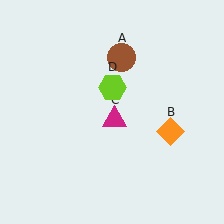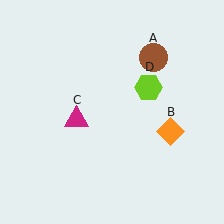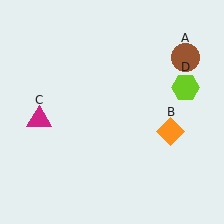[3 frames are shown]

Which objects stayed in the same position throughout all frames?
Orange diamond (object B) remained stationary.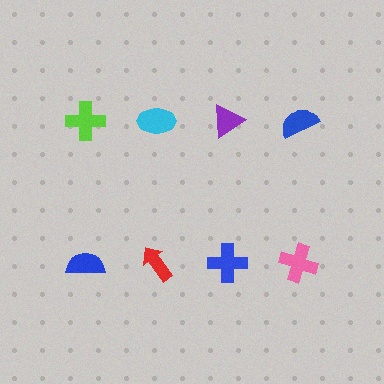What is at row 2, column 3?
A blue cross.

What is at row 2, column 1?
A blue semicircle.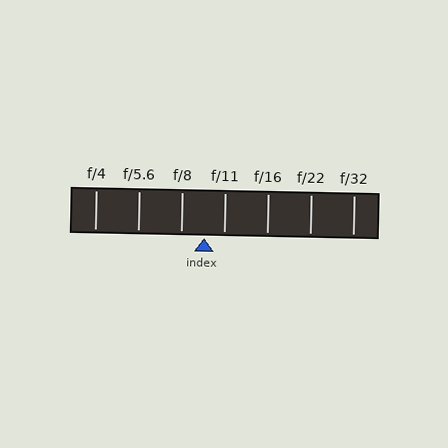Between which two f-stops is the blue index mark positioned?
The index mark is between f/8 and f/11.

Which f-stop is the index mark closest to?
The index mark is closest to f/11.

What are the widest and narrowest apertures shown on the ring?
The widest aperture shown is f/4 and the narrowest is f/32.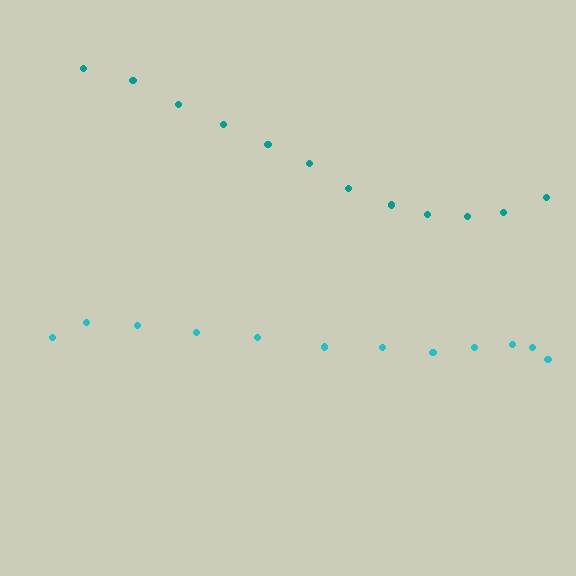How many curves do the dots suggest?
There are 2 distinct paths.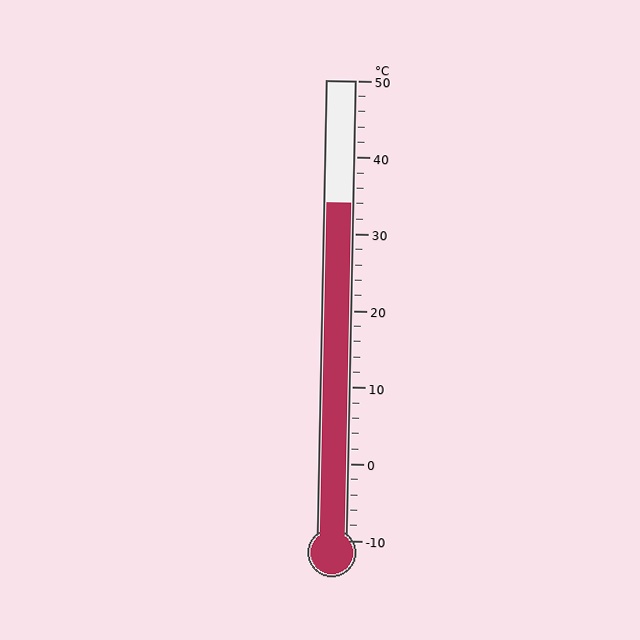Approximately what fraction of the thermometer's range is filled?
The thermometer is filled to approximately 75% of its range.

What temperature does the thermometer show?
The thermometer shows approximately 34°C.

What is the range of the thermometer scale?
The thermometer scale ranges from -10°C to 50°C.